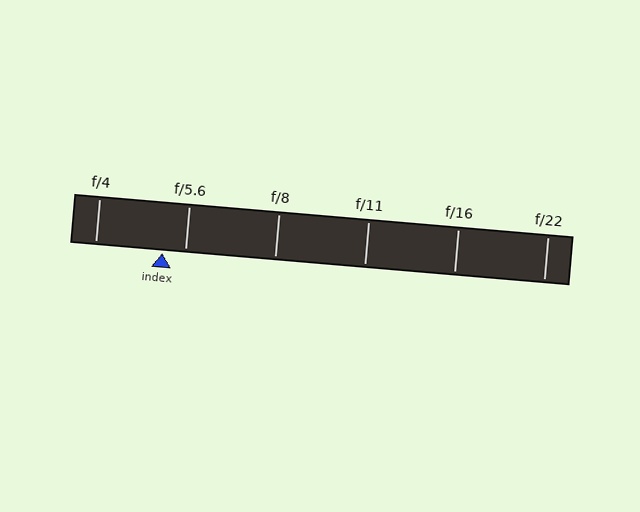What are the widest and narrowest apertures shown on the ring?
The widest aperture shown is f/4 and the narrowest is f/22.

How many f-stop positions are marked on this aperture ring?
There are 6 f-stop positions marked.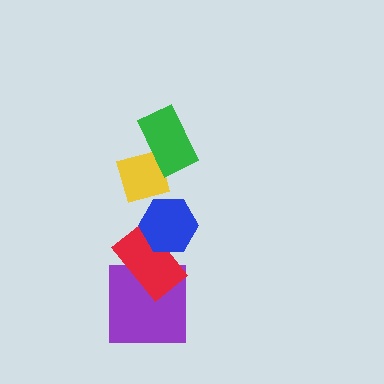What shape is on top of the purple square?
The red rectangle is on top of the purple square.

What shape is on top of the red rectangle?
The blue hexagon is on top of the red rectangle.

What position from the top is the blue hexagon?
The blue hexagon is 3rd from the top.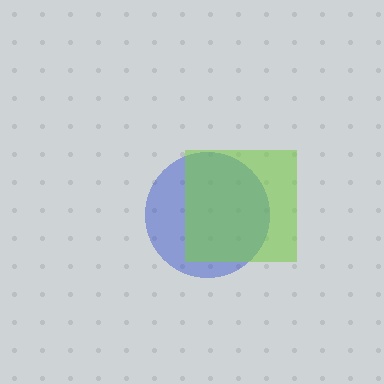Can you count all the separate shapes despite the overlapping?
Yes, there are 2 separate shapes.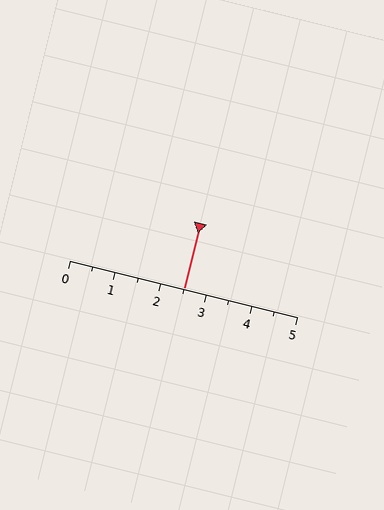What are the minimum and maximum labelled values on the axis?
The axis runs from 0 to 5.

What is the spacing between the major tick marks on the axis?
The major ticks are spaced 1 apart.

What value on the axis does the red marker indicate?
The marker indicates approximately 2.5.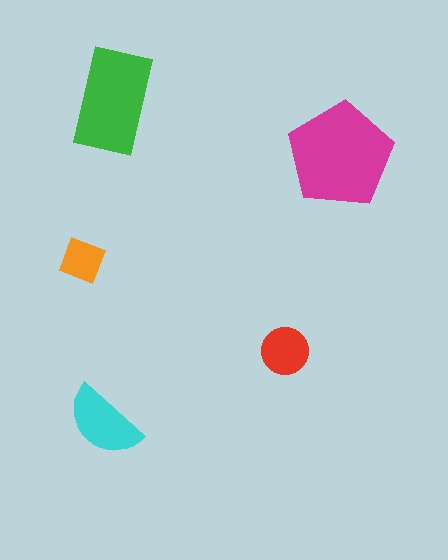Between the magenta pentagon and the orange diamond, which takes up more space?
The magenta pentagon.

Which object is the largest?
The magenta pentagon.